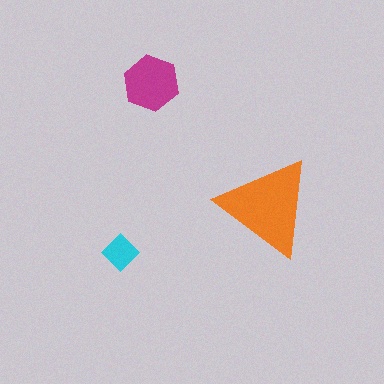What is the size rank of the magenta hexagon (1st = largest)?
2nd.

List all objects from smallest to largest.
The cyan diamond, the magenta hexagon, the orange triangle.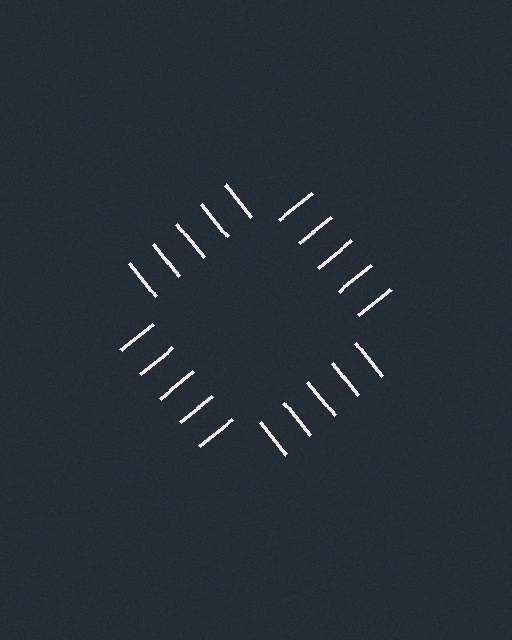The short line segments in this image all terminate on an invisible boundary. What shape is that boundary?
An illusory square — the line segments terminate on its edges but no continuous stroke is drawn.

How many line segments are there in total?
20 — 5 along each of the 4 edges.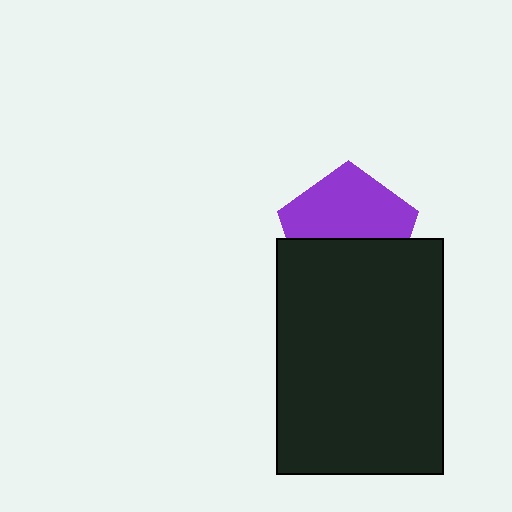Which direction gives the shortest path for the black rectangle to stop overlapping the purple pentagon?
Moving down gives the shortest separation.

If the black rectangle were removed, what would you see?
You would see the complete purple pentagon.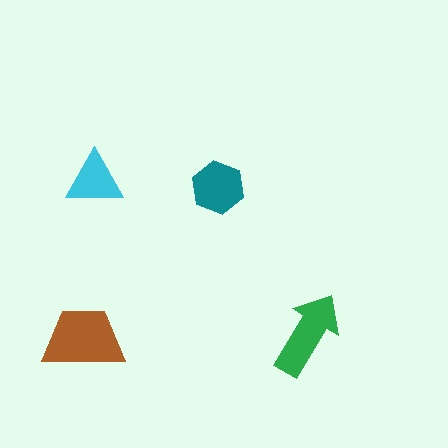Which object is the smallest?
The cyan triangle.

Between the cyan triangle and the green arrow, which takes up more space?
The green arrow.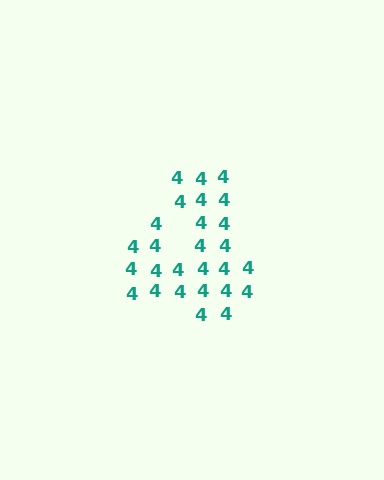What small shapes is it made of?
It is made of small digit 4's.